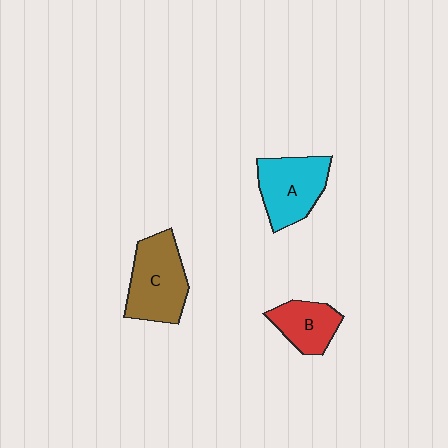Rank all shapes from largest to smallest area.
From largest to smallest: C (brown), A (cyan), B (red).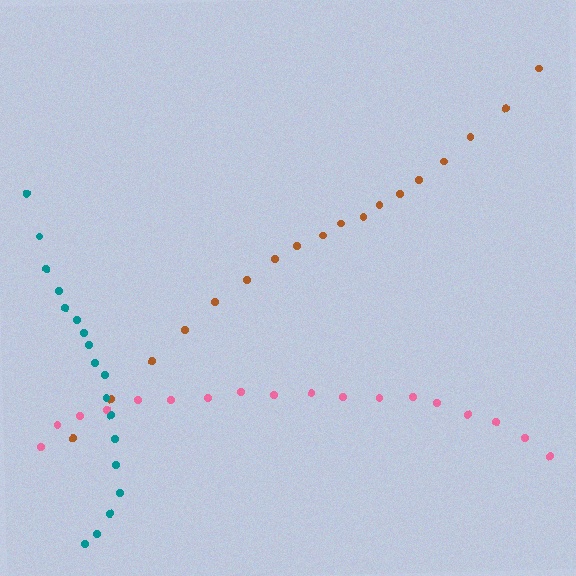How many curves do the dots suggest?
There are 3 distinct paths.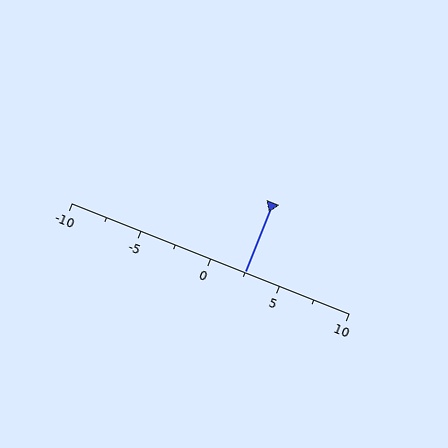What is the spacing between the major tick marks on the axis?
The major ticks are spaced 5 apart.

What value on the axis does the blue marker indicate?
The marker indicates approximately 2.5.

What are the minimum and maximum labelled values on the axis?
The axis runs from -10 to 10.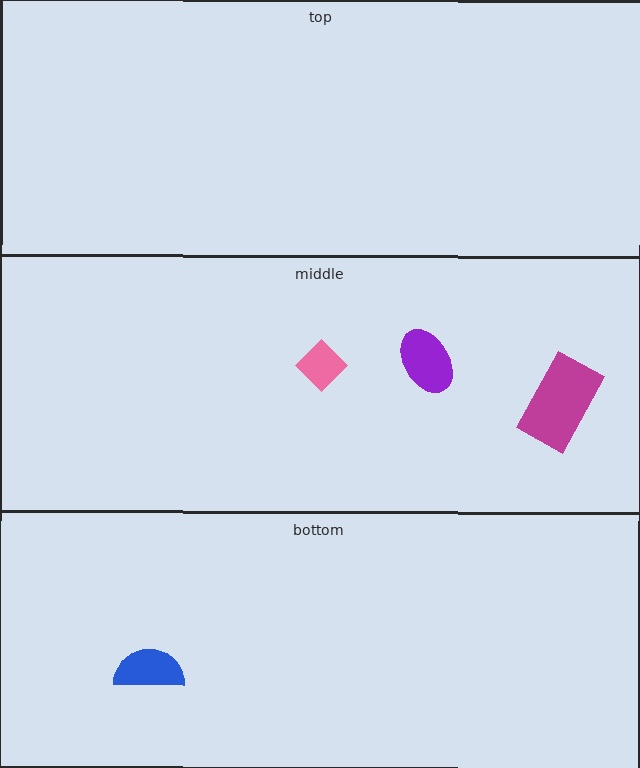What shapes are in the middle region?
The purple ellipse, the magenta rectangle, the pink diamond.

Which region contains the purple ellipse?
The middle region.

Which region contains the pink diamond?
The middle region.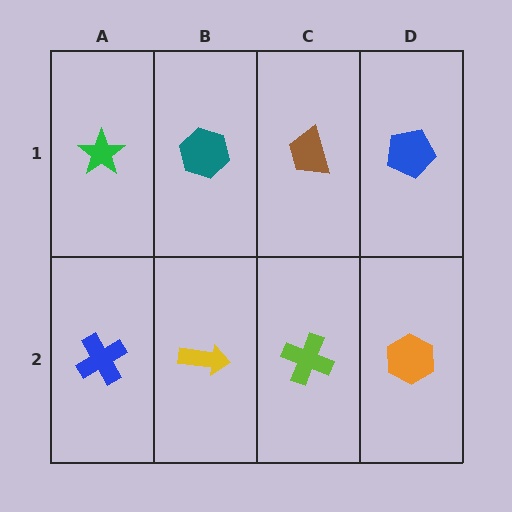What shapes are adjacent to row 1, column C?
A lime cross (row 2, column C), a teal hexagon (row 1, column B), a blue pentagon (row 1, column D).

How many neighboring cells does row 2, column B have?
3.